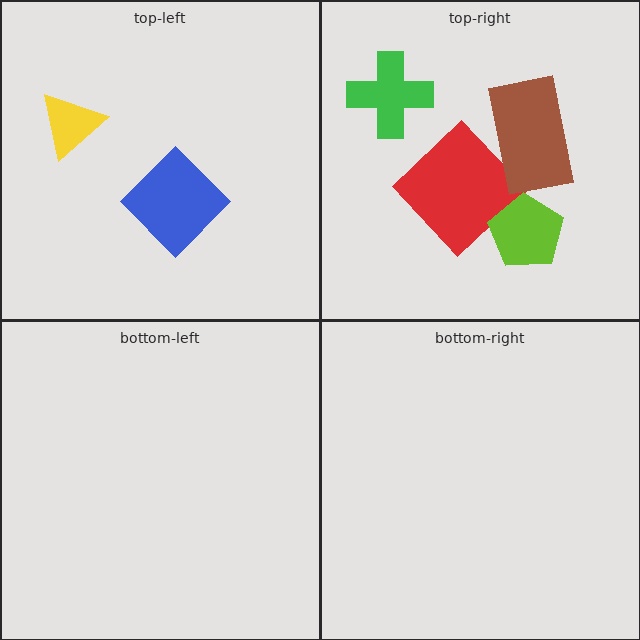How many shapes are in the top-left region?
2.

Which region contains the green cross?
The top-right region.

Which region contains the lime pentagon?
The top-right region.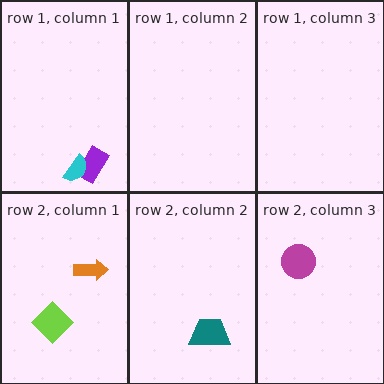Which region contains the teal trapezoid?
The row 2, column 2 region.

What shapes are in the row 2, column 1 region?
The orange arrow, the lime diamond.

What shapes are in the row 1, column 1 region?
The purple rectangle, the cyan semicircle.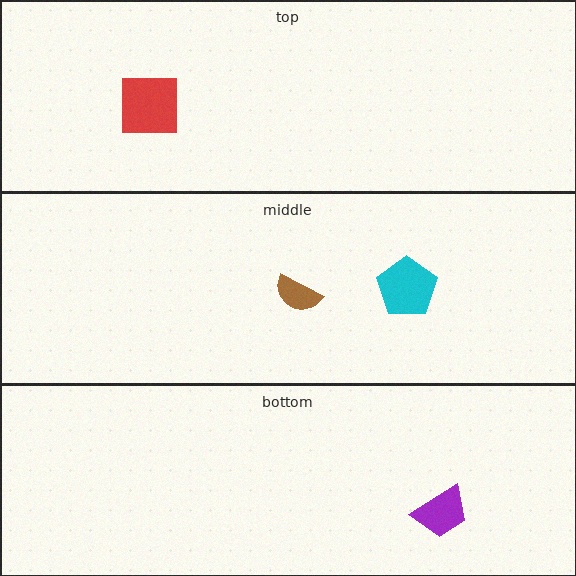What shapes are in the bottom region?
The purple trapezoid.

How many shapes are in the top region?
1.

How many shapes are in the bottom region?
1.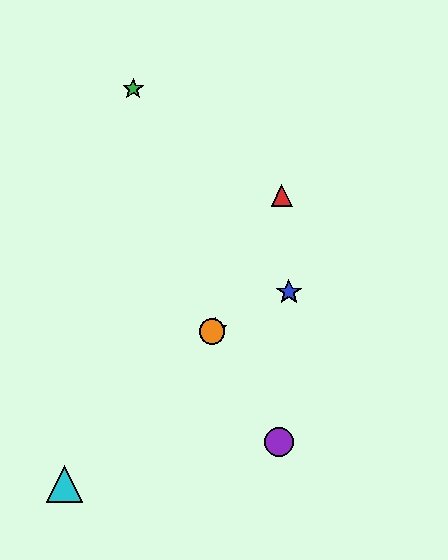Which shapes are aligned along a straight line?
The blue star, the yellow star, the orange circle are aligned along a straight line.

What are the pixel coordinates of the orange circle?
The orange circle is at (212, 331).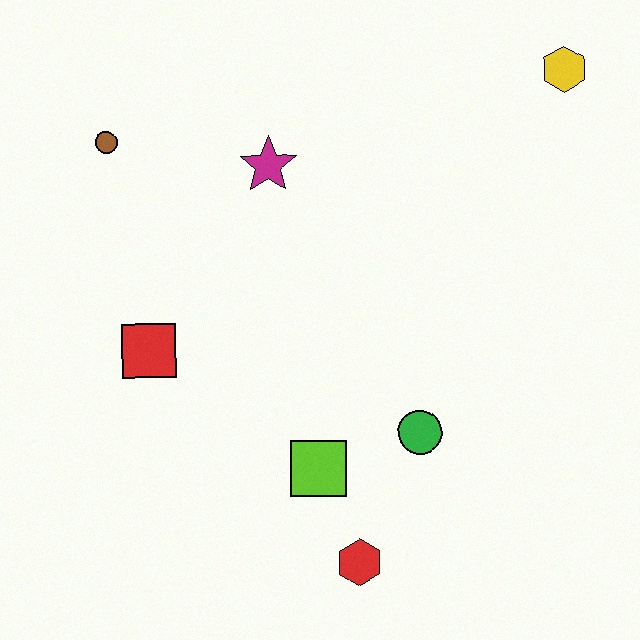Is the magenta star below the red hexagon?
No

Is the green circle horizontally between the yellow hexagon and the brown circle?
Yes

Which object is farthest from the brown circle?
The red hexagon is farthest from the brown circle.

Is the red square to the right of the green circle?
No